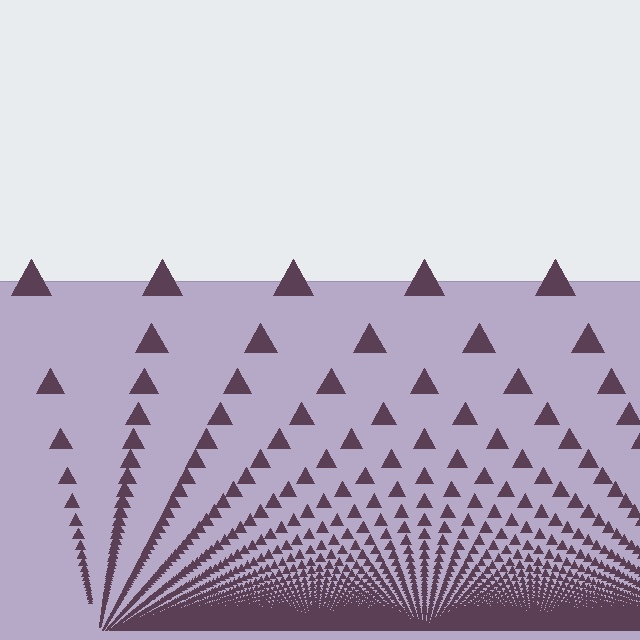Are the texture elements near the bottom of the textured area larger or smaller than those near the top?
Smaller. The gradient is inverted — elements near the bottom are smaller and denser.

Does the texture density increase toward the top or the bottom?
Density increases toward the bottom.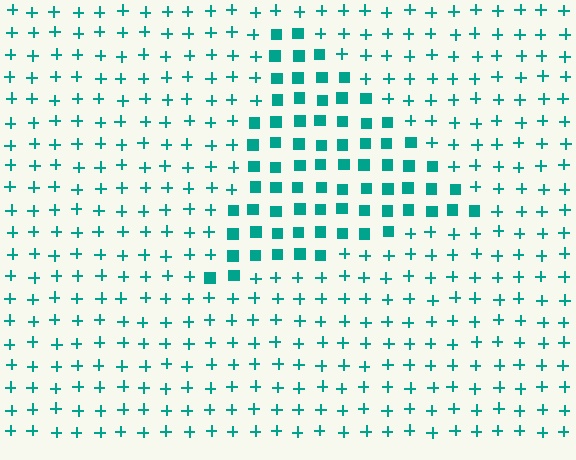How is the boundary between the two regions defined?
The boundary is defined by a change in element shape: squares inside vs. plus signs outside. All elements share the same color and spacing.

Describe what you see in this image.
The image is filled with small teal elements arranged in a uniform grid. A triangle-shaped region contains squares, while the surrounding area contains plus signs. The boundary is defined purely by the change in element shape.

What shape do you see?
I see a triangle.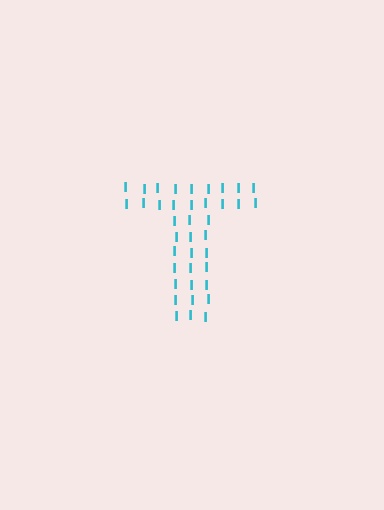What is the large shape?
The large shape is the letter T.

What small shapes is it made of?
It is made of small letter I's.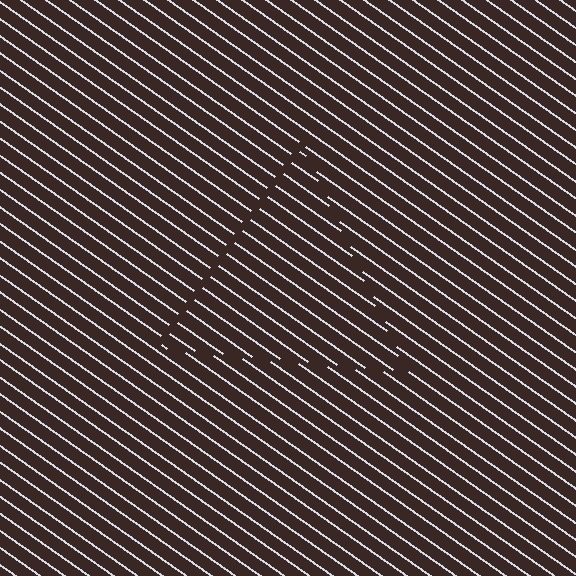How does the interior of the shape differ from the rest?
The interior of the shape contains the same grating, shifted by half a period — the contour is defined by the phase discontinuity where line-ends from the inner and outer gratings abut.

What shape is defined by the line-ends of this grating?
An illusory triangle. The interior of the shape contains the same grating, shifted by half a period — the contour is defined by the phase discontinuity where line-ends from the inner and outer gratings abut.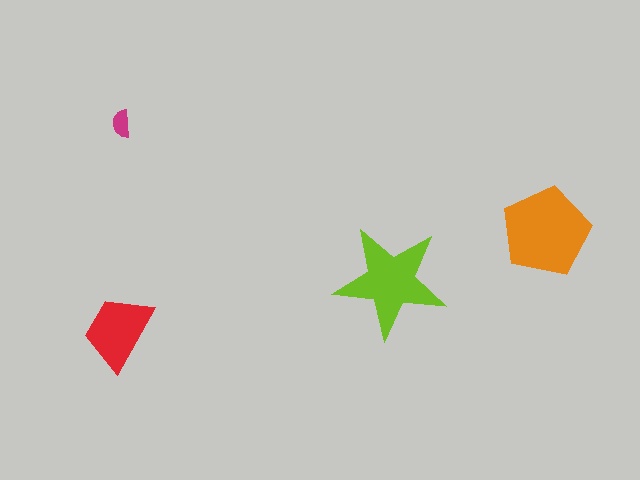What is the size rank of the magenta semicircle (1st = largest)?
4th.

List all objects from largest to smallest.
The orange pentagon, the lime star, the red trapezoid, the magenta semicircle.